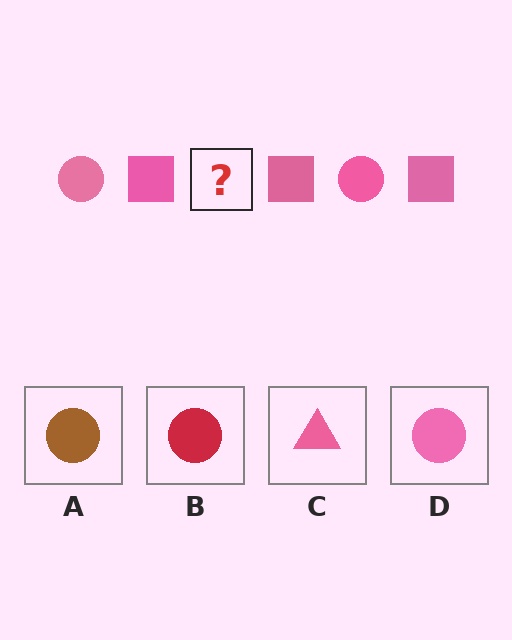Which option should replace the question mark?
Option D.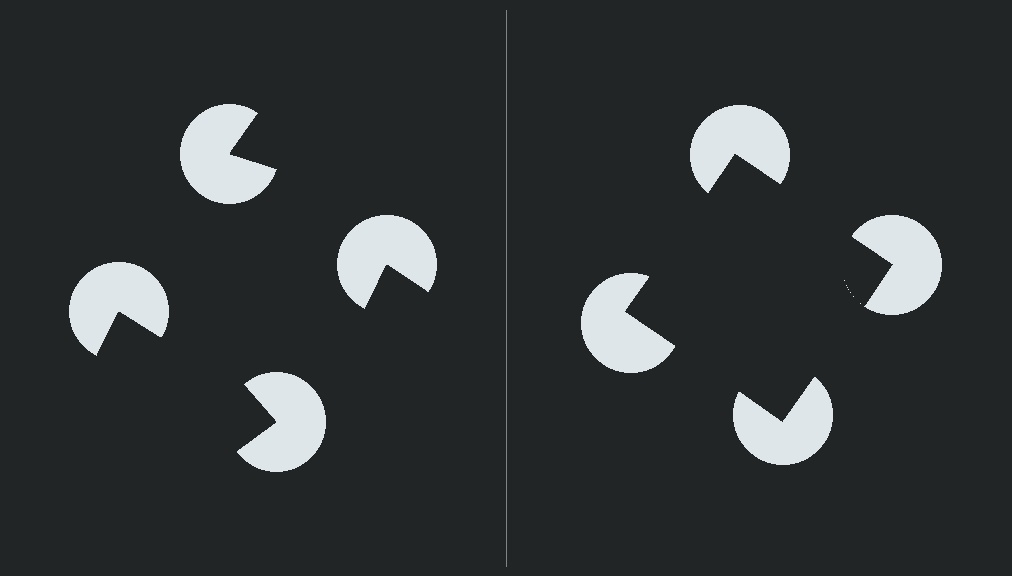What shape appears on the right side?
An illusory square.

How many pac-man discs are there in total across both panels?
8 — 4 on each side.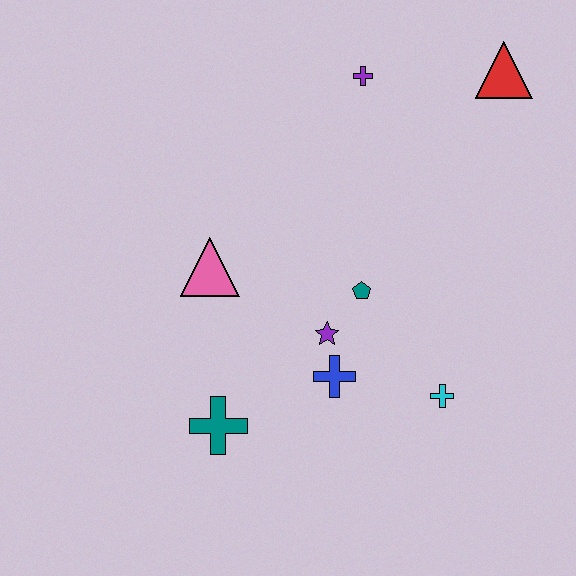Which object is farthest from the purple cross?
The teal cross is farthest from the purple cross.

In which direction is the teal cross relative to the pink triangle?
The teal cross is below the pink triangle.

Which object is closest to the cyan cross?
The blue cross is closest to the cyan cross.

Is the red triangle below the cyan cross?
No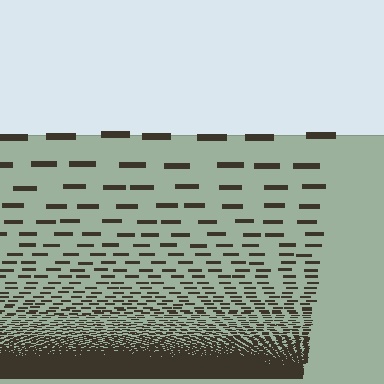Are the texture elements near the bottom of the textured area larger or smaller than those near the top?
Smaller. The gradient is inverted — elements near the bottom are smaller and denser.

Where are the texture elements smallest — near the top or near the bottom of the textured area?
Near the bottom.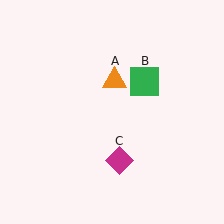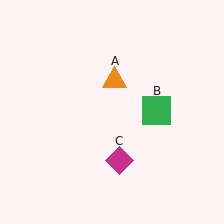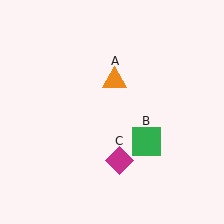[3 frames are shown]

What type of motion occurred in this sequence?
The green square (object B) rotated clockwise around the center of the scene.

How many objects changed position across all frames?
1 object changed position: green square (object B).